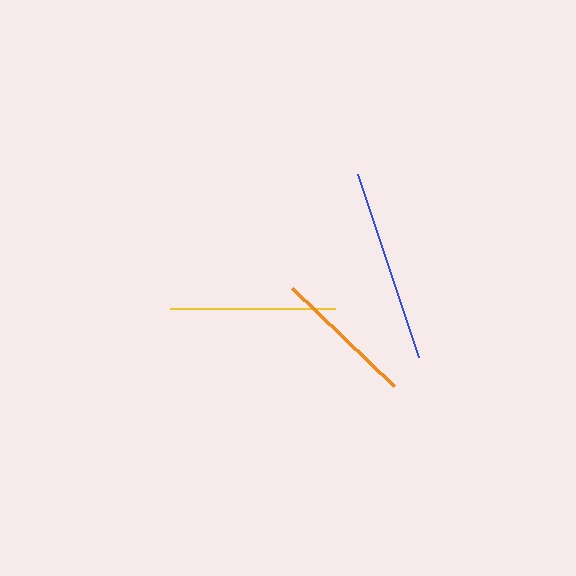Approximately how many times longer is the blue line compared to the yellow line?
The blue line is approximately 1.2 times the length of the yellow line.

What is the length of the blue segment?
The blue segment is approximately 194 pixels long.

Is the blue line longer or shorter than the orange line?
The blue line is longer than the orange line.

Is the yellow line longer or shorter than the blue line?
The blue line is longer than the yellow line.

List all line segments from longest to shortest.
From longest to shortest: blue, yellow, orange.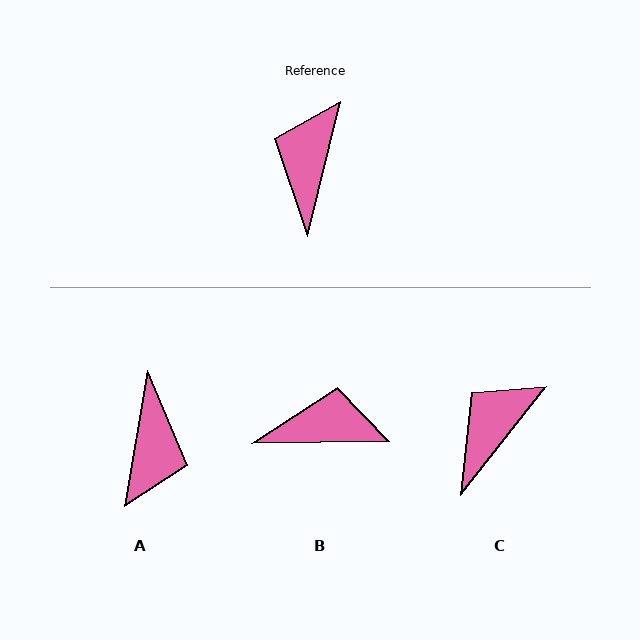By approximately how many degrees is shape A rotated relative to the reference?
Approximately 176 degrees clockwise.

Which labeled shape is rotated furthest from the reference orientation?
A, about 176 degrees away.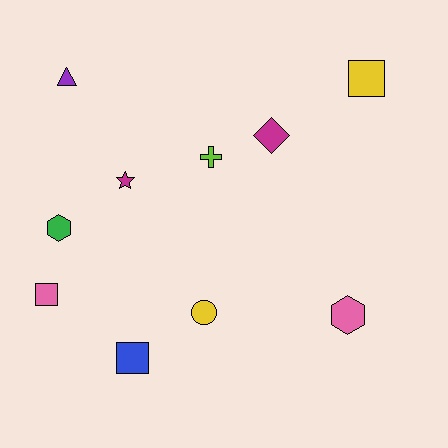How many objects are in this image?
There are 10 objects.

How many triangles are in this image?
There is 1 triangle.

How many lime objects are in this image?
There is 1 lime object.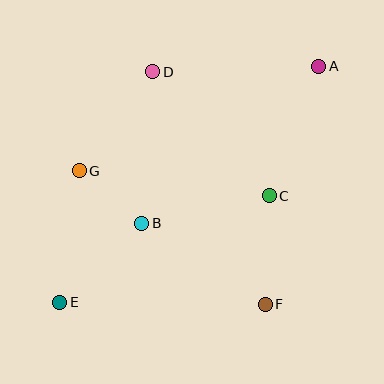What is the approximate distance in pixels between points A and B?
The distance between A and B is approximately 237 pixels.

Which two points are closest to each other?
Points B and G are closest to each other.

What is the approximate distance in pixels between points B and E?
The distance between B and E is approximately 114 pixels.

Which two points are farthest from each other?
Points A and E are farthest from each other.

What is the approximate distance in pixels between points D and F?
The distance between D and F is approximately 258 pixels.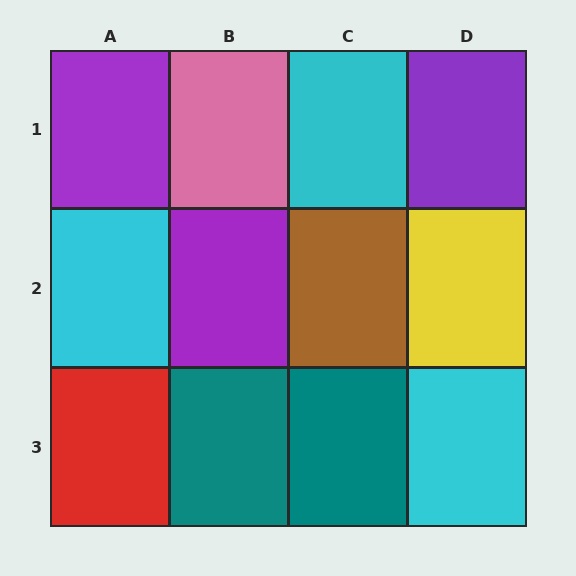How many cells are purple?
3 cells are purple.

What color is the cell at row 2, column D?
Yellow.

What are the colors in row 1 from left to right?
Purple, pink, cyan, purple.